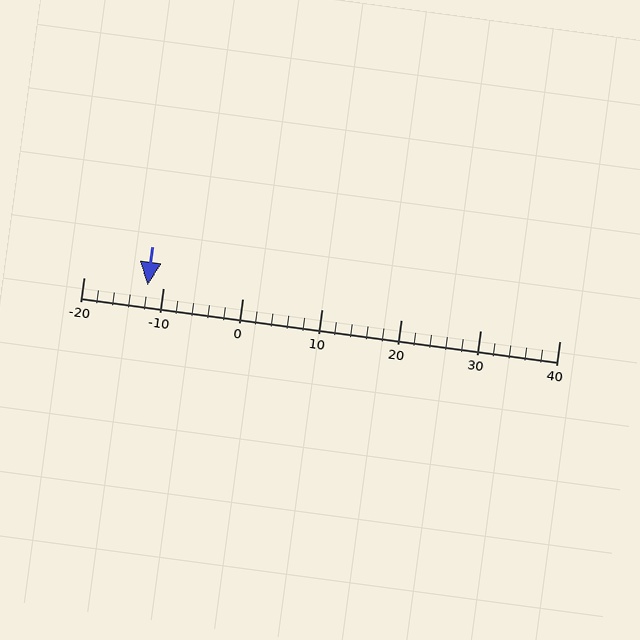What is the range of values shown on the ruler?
The ruler shows values from -20 to 40.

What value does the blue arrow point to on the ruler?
The blue arrow points to approximately -12.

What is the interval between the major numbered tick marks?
The major tick marks are spaced 10 units apart.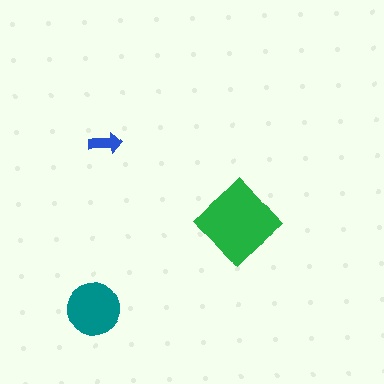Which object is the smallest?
The blue arrow.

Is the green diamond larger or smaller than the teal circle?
Larger.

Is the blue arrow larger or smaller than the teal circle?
Smaller.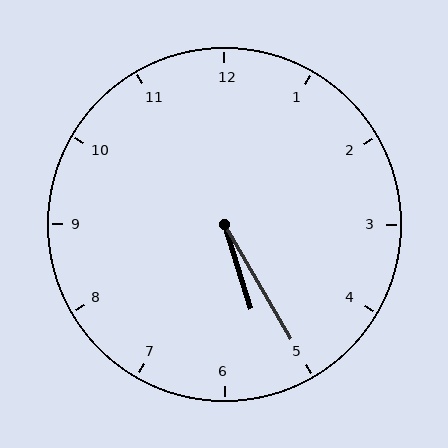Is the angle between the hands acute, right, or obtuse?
It is acute.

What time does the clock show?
5:25.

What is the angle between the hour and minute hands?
Approximately 12 degrees.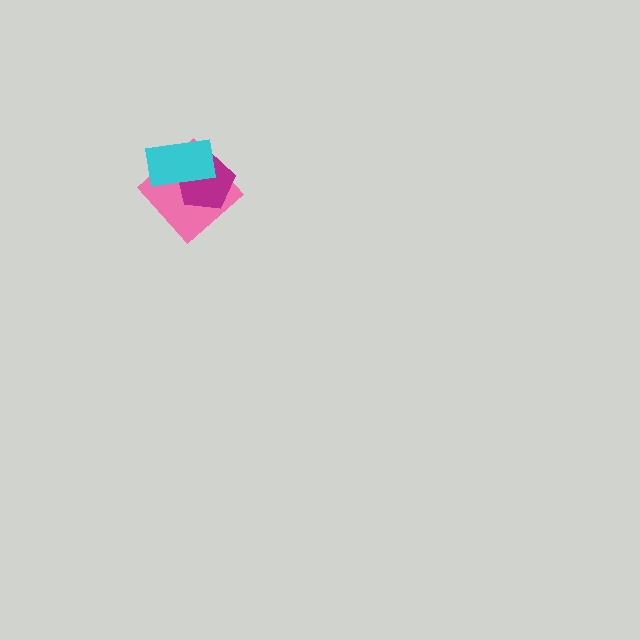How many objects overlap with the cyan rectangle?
2 objects overlap with the cyan rectangle.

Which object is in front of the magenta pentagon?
The cyan rectangle is in front of the magenta pentagon.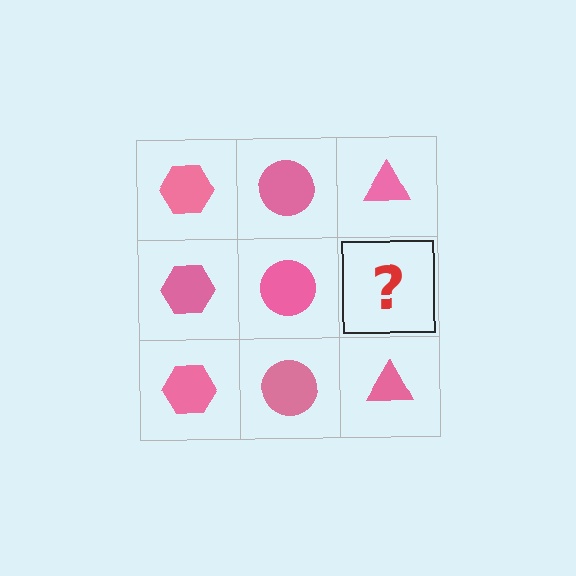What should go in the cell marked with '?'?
The missing cell should contain a pink triangle.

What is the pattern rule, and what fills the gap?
The rule is that each column has a consistent shape. The gap should be filled with a pink triangle.